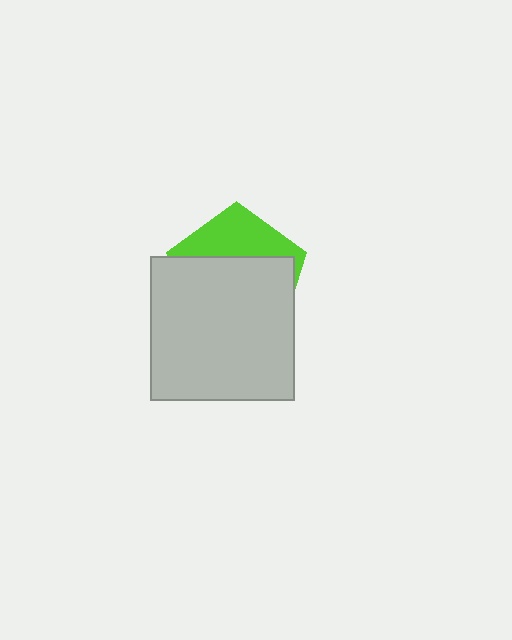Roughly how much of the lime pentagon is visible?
A small part of it is visible (roughly 32%).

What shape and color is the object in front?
The object in front is a light gray square.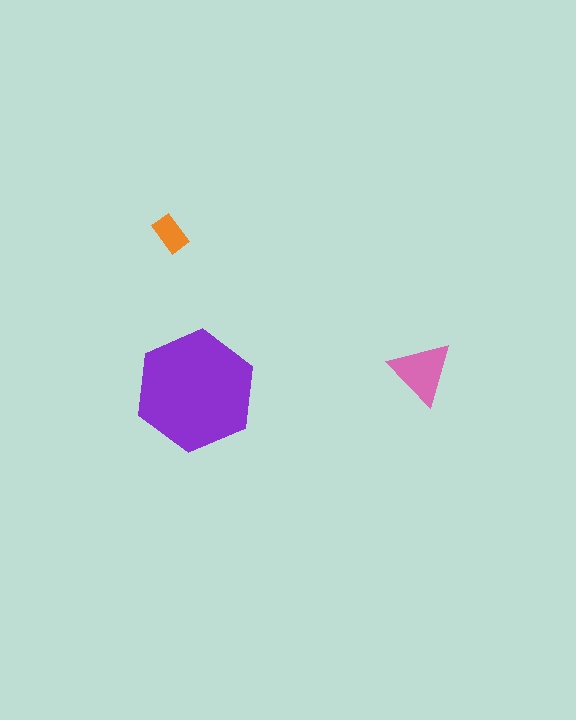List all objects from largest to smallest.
The purple hexagon, the pink triangle, the orange rectangle.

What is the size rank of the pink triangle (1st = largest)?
2nd.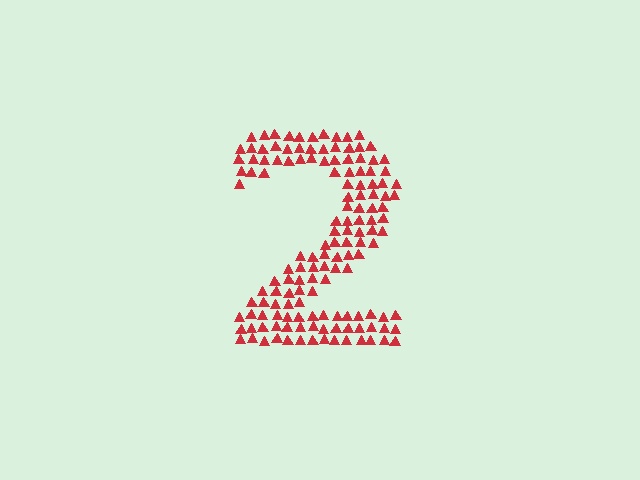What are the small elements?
The small elements are triangles.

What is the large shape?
The large shape is the digit 2.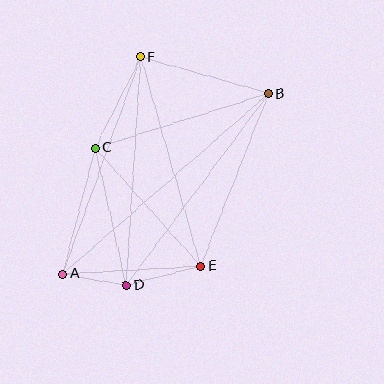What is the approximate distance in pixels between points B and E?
The distance between B and E is approximately 185 pixels.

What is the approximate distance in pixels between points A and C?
The distance between A and C is approximately 130 pixels.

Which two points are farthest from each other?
Points A and B are farthest from each other.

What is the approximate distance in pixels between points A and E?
The distance between A and E is approximately 138 pixels.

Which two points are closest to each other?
Points A and D are closest to each other.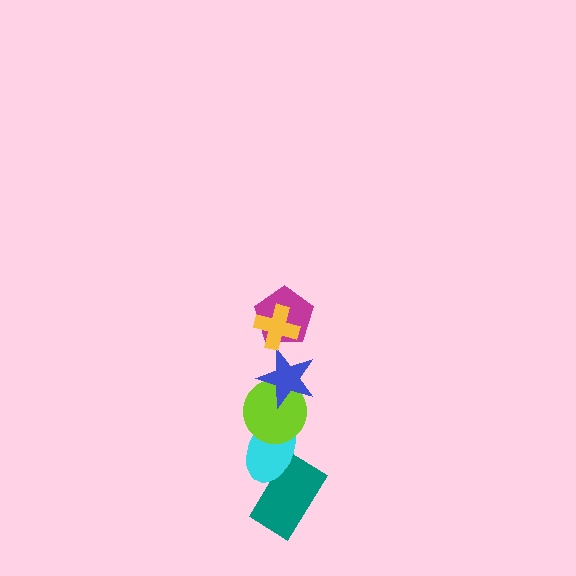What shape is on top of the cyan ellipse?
The lime circle is on top of the cyan ellipse.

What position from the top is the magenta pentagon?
The magenta pentagon is 2nd from the top.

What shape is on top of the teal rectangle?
The cyan ellipse is on top of the teal rectangle.